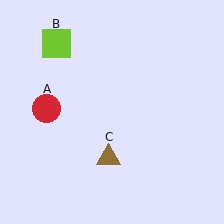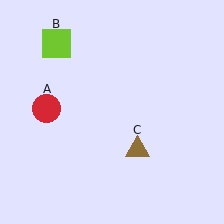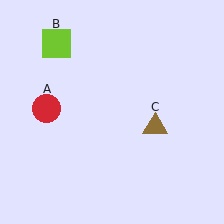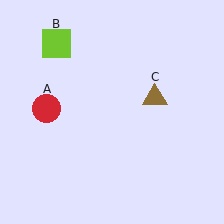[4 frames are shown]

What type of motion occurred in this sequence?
The brown triangle (object C) rotated counterclockwise around the center of the scene.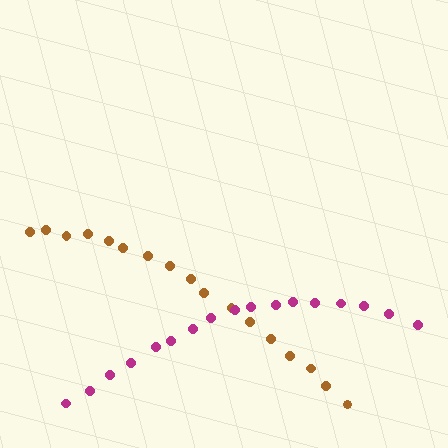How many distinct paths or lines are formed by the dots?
There are 2 distinct paths.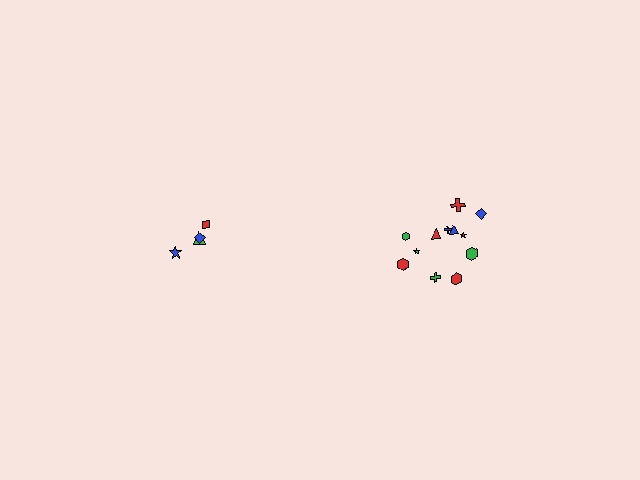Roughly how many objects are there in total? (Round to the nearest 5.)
Roughly 15 objects in total.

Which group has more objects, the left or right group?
The right group.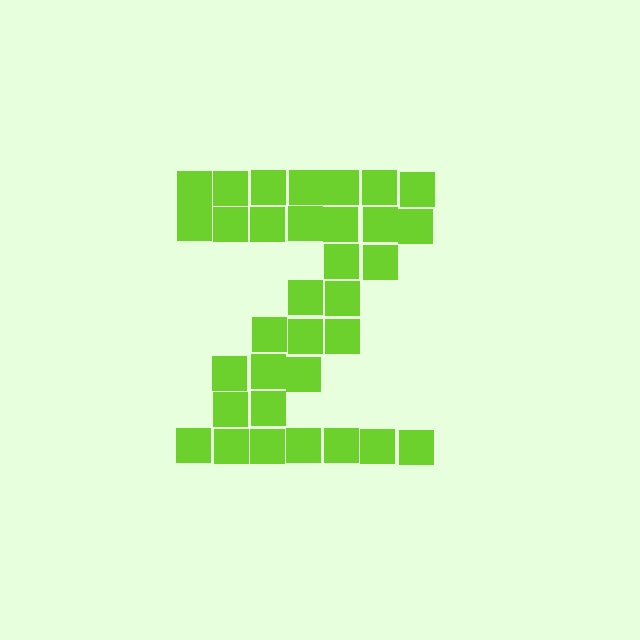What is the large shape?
The large shape is the letter Z.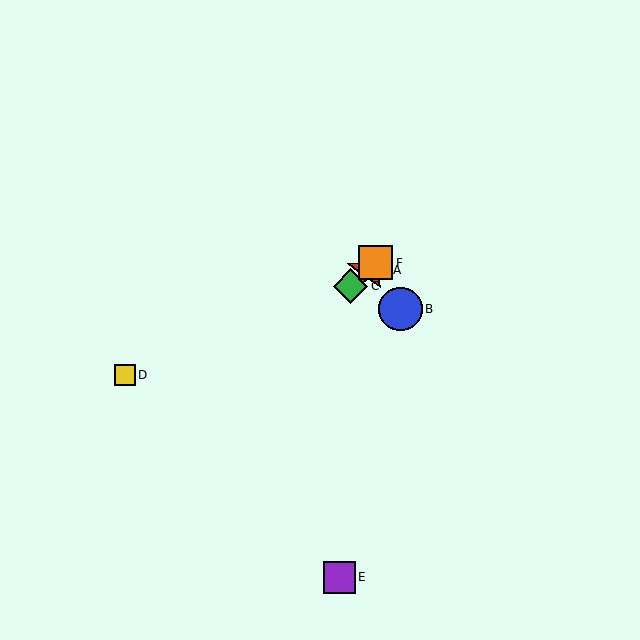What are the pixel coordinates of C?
Object C is at (350, 286).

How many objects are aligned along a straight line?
3 objects (A, C, F) are aligned along a straight line.